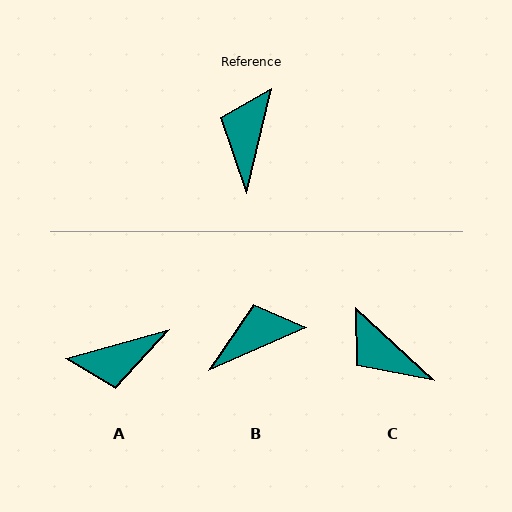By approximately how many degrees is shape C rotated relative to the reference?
Approximately 61 degrees counter-clockwise.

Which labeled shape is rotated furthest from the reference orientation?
A, about 119 degrees away.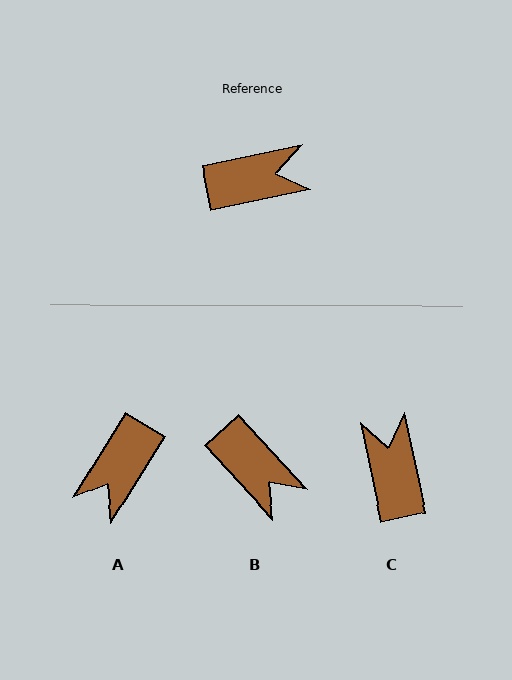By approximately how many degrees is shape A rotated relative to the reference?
Approximately 134 degrees clockwise.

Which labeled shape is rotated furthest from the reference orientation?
A, about 134 degrees away.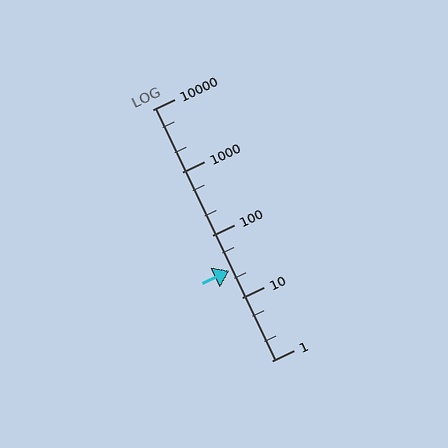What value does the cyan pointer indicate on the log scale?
The pointer indicates approximately 27.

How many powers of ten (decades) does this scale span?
The scale spans 4 decades, from 1 to 10000.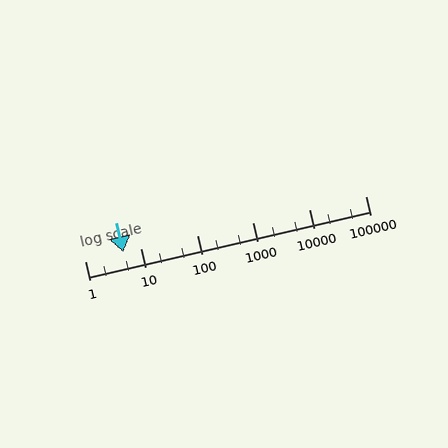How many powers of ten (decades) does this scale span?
The scale spans 5 decades, from 1 to 100000.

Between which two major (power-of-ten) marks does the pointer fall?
The pointer is between 1 and 10.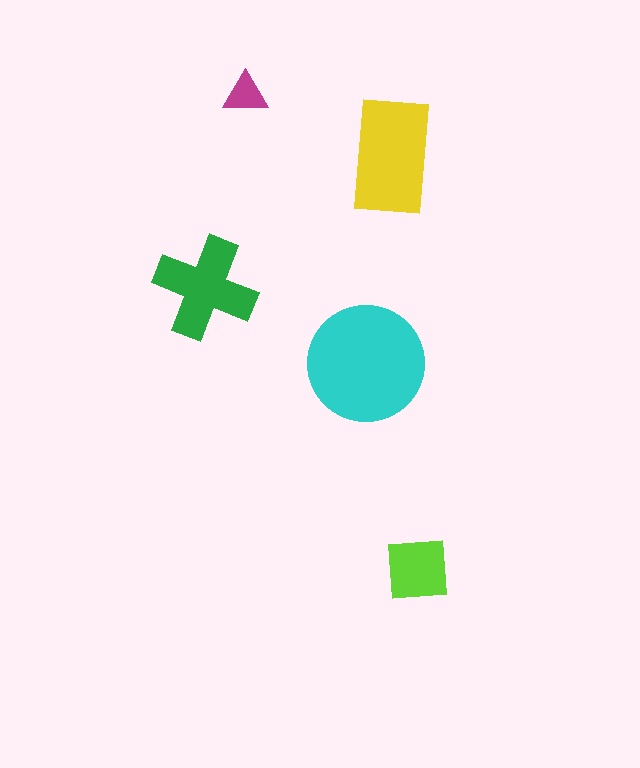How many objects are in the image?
There are 5 objects in the image.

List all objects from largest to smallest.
The cyan circle, the yellow rectangle, the green cross, the lime square, the magenta triangle.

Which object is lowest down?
The lime square is bottommost.